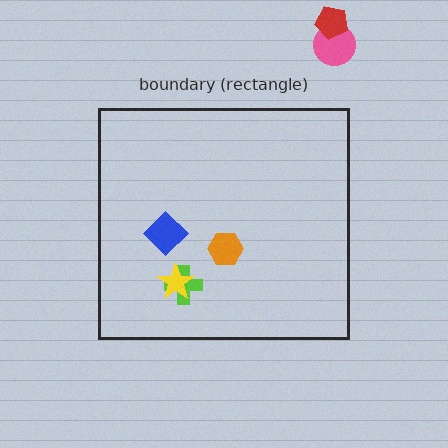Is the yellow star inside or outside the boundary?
Inside.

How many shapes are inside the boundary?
4 inside, 2 outside.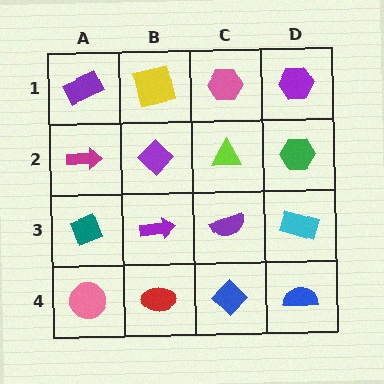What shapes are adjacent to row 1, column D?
A green hexagon (row 2, column D), a pink hexagon (row 1, column C).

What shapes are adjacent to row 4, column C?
A purple semicircle (row 3, column C), a red ellipse (row 4, column B), a blue semicircle (row 4, column D).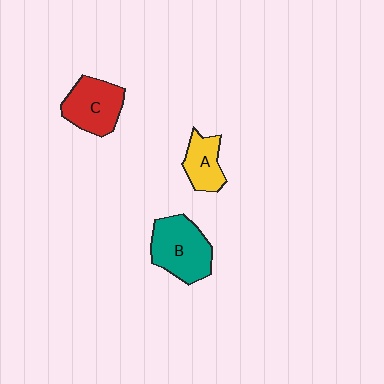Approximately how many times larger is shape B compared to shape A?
Approximately 1.7 times.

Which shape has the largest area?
Shape B (teal).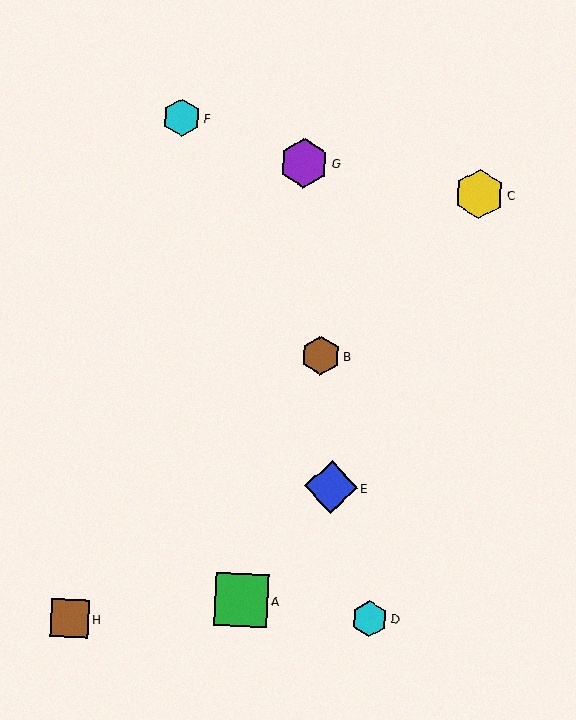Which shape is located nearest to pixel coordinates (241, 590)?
The green square (labeled A) at (242, 600) is nearest to that location.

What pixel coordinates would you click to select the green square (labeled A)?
Click at (242, 600) to select the green square A.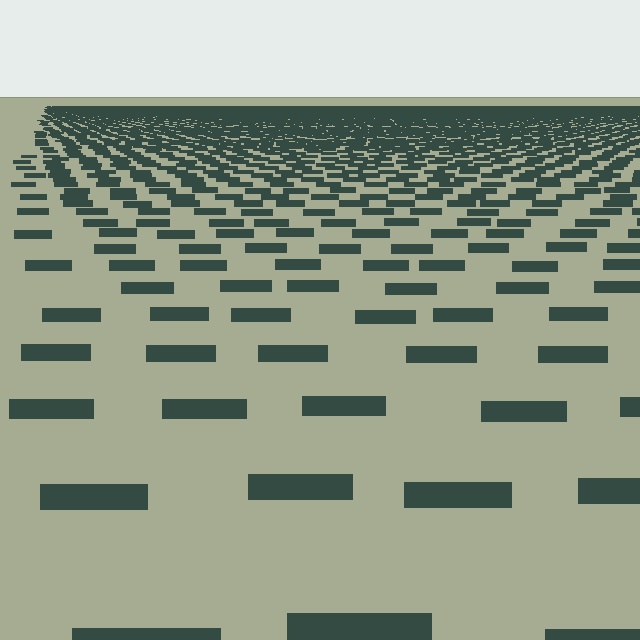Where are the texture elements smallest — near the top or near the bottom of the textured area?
Near the top.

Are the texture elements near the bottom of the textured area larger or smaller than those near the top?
Larger. Near the bottom, elements are closer to the viewer and appear at a bigger on-screen size.